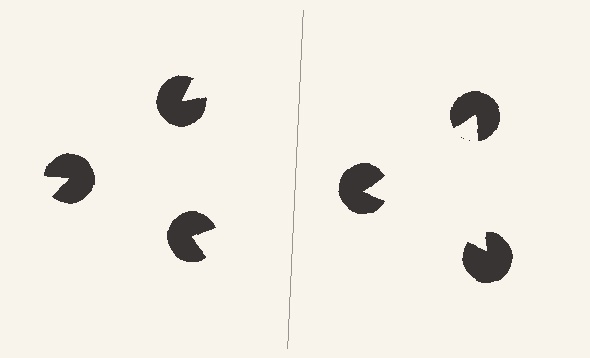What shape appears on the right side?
An illusory triangle.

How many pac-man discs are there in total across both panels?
6 — 3 on each side.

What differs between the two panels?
The pac-man discs are positioned identically on both sides; only the wedge orientations differ. On the right they align to a triangle; on the left they are misaligned.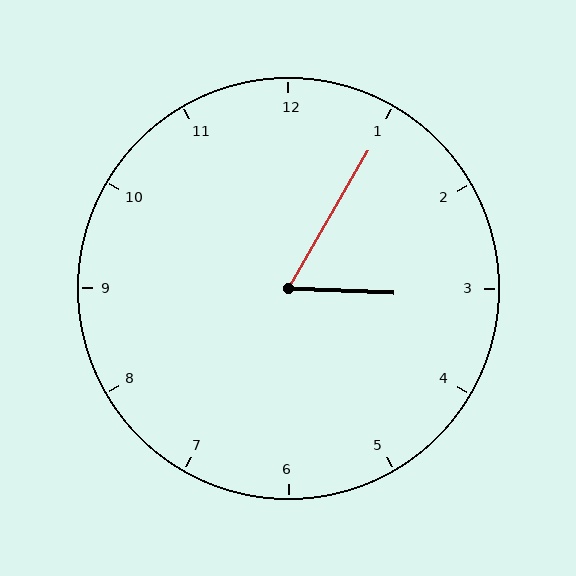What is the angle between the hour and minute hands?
Approximately 62 degrees.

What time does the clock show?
3:05.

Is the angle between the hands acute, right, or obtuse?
It is acute.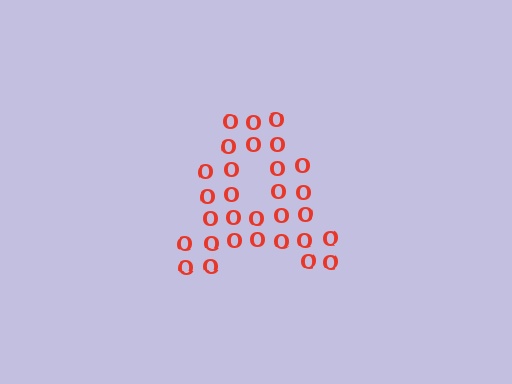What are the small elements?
The small elements are letter O's.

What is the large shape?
The large shape is the letter A.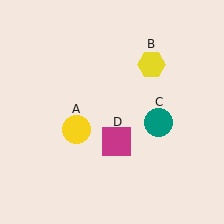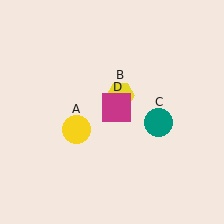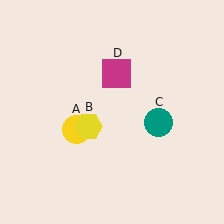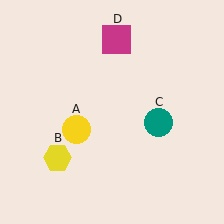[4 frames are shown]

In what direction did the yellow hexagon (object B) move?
The yellow hexagon (object B) moved down and to the left.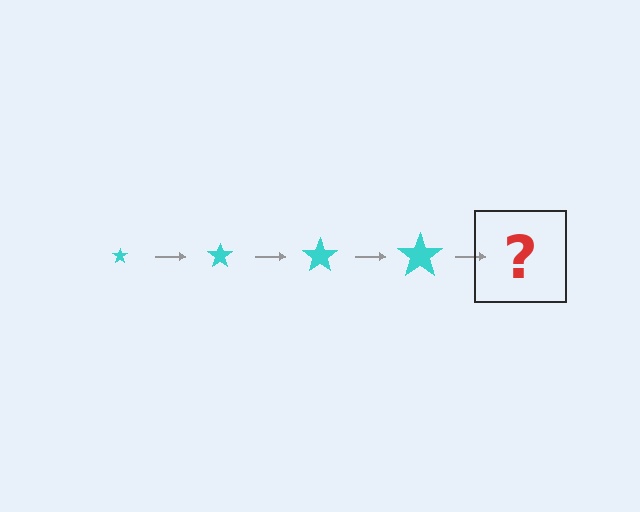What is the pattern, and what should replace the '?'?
The pattern is that the star gets progressively larger each step. The '?' should be a cyan star, larger than the previous one.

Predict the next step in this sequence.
The next step is a cyan star, larger than the previous one.